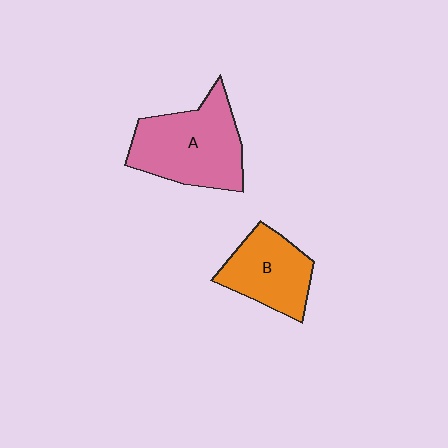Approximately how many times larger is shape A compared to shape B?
Approximately 1.4 times.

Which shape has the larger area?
Shape A (pink).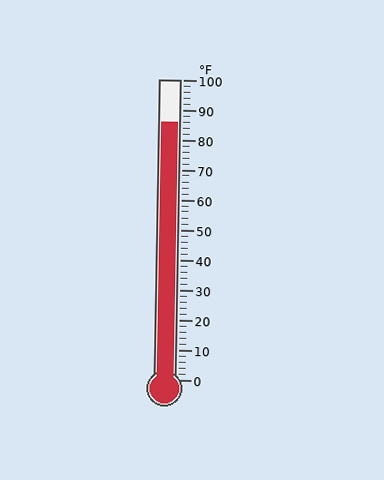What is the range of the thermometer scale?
The thermometer scale ranges from 0°F to 100°F.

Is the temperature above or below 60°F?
The temperature is above 60°F.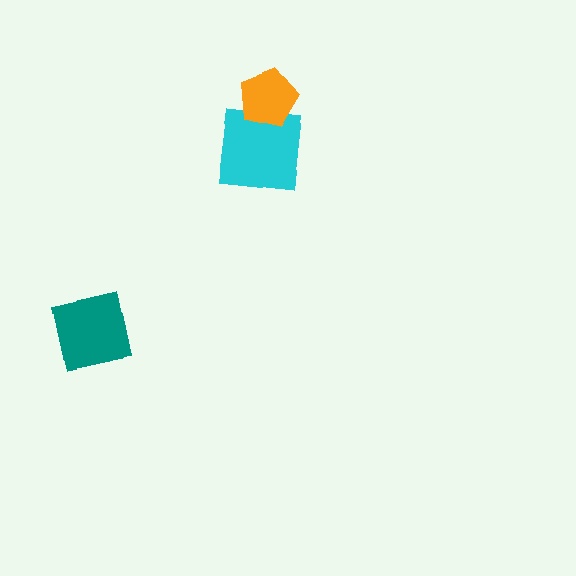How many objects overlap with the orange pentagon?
1 object overlaps with the orange pentagon.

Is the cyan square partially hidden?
Yes, it is partially covered by another shape.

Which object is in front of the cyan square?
The orange pentagon is in front of the cyan square.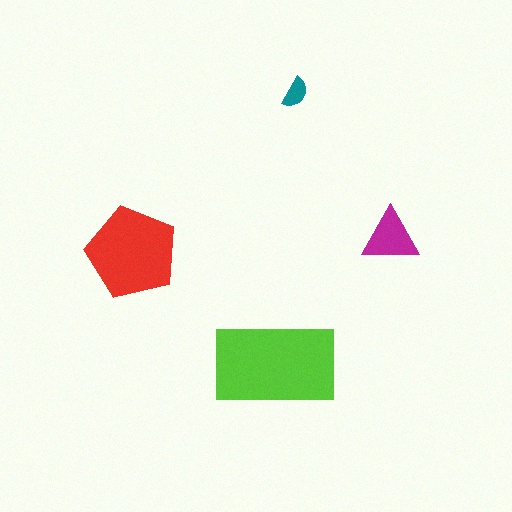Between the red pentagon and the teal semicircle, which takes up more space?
The red pentagon.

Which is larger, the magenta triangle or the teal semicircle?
The magenta triangle.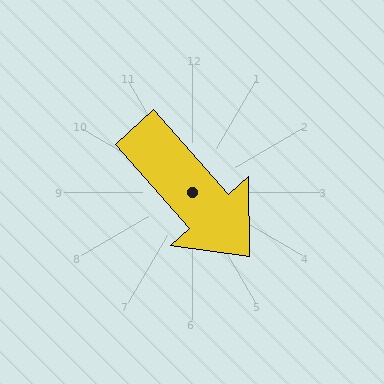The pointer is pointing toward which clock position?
Roughly 5 o'clock.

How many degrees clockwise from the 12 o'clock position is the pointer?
Approximately 138 degrees.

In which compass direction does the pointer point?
Southeast.